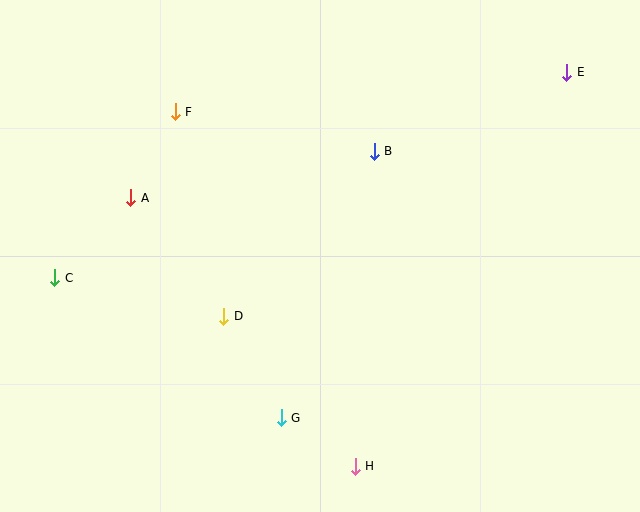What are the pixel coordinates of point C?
Point C is at (55, 278).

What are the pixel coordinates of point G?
Point G is at (281, 418).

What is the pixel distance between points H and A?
The distance between H and A is 350 pixels.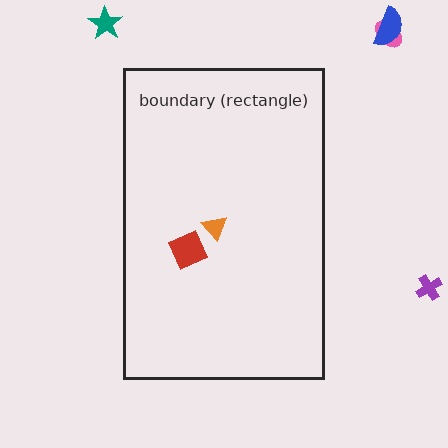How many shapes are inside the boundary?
2 inside, 4 outside.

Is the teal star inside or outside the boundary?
Outside.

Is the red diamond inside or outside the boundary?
Inside.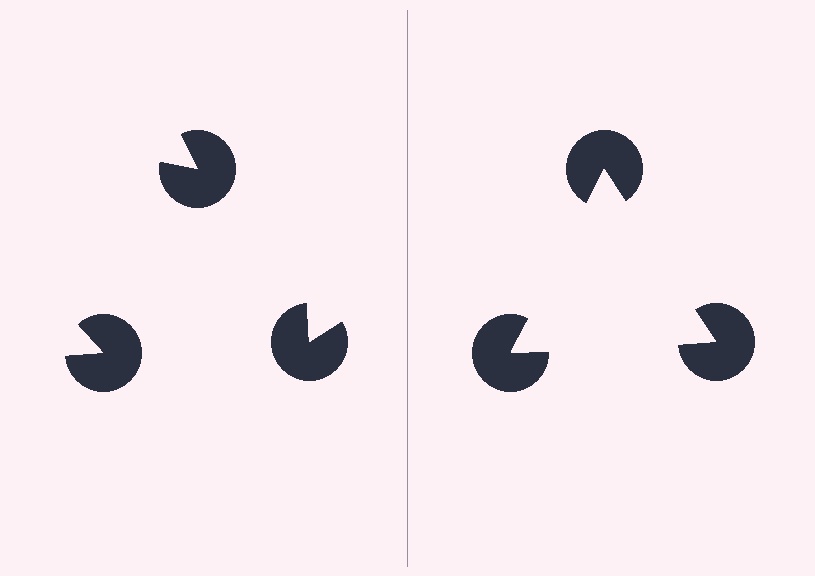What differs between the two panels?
The pac-man discs are positioned identically on both sides; only the wedge orientations differ. On the right they align to a triangle; on the left they are misaligned.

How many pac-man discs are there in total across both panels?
6 — 3 on each side.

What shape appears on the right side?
An illusory triangle.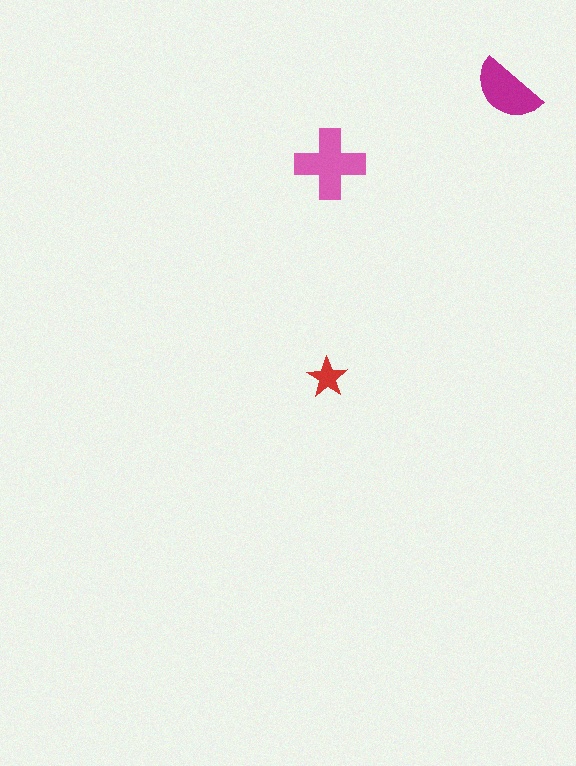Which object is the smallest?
The red star.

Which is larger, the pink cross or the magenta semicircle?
The pink cross.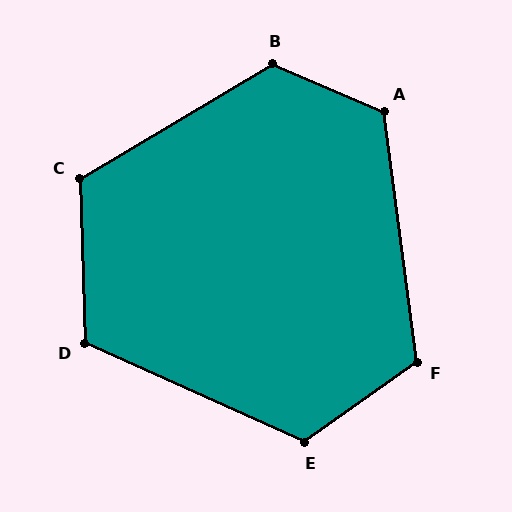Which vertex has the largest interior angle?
B, at approximately 126 degrees.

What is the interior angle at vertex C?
Approximately 119 degrees (obtuse).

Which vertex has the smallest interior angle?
D, at approximately 116 degrees.